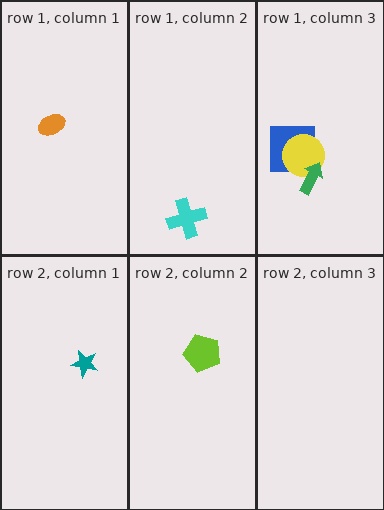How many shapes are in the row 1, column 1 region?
1.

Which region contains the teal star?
The row 2, column 1 region.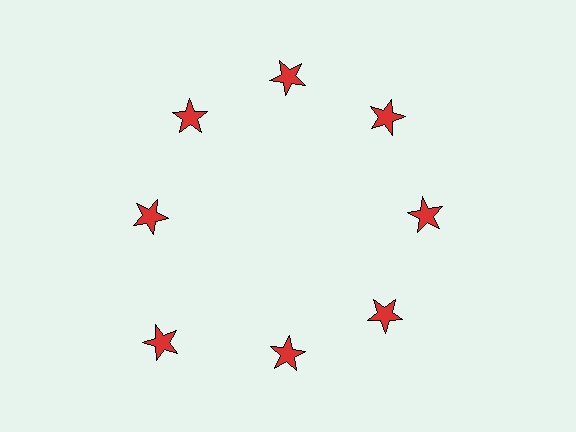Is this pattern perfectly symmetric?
No. The 8 red stars are arranged in a ring, but one element near the 8 o'clock position is pushed outward from the center, breaking the 8-fold rotational symmetry.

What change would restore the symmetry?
The symmetry would be restored by moving it inward, back onto the ring so that all 8 stars sit at equal angles and equal distance from the center.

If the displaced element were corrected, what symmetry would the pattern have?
It would have 8-fold rotational symmetry — the pattern would map onto itself every 45 degrees.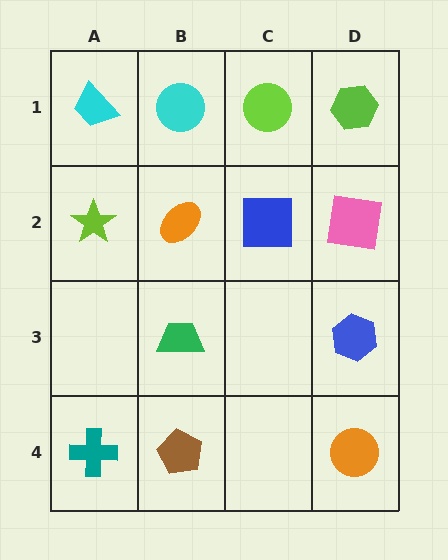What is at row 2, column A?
A lime star.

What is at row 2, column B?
An orange ellipse.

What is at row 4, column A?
A teal cross.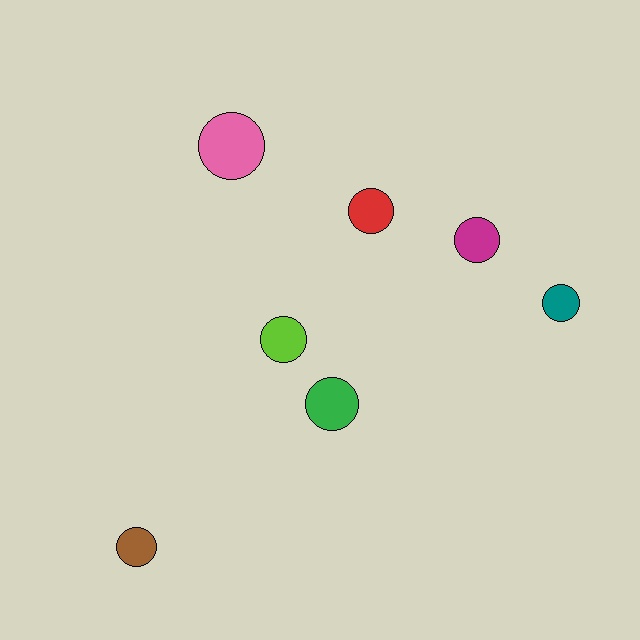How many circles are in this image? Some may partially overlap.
There are 7 circles.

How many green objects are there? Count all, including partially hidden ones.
There is 1 green object.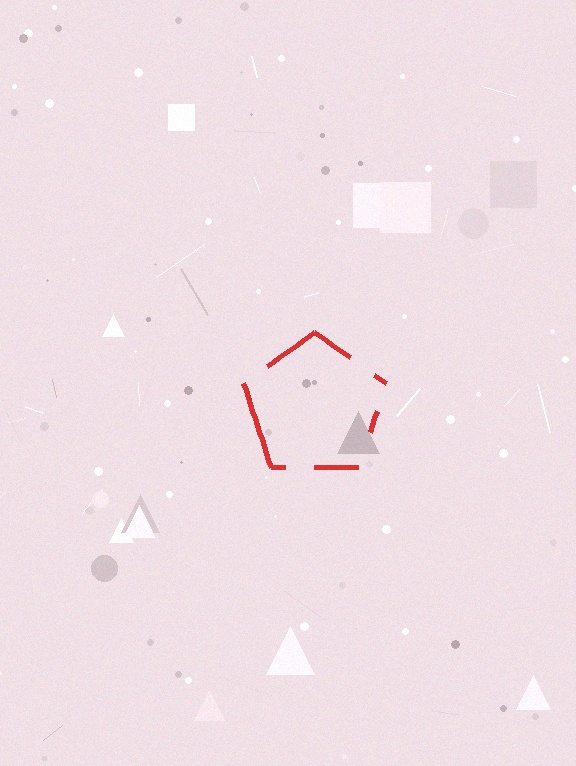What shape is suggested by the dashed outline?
The dashed outline suggests a pentagon.